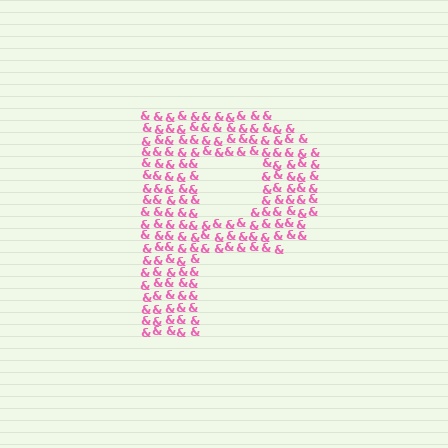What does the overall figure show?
The overall figure shows the letter P.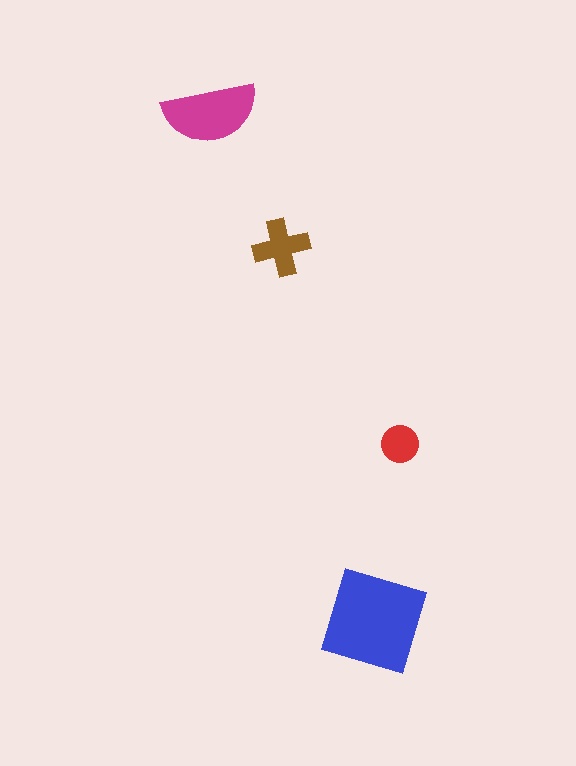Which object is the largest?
The blue diamond.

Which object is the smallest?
The red circle.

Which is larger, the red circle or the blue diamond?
The blue diamond.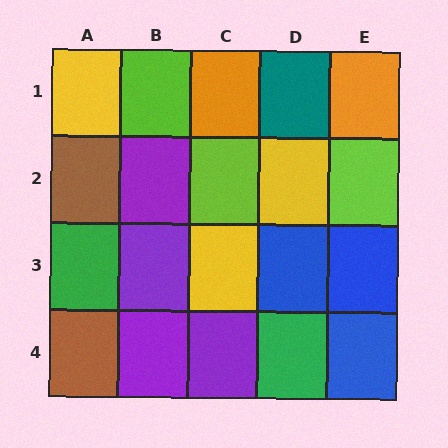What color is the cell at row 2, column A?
Brown.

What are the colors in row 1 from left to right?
Yellow, lime, orange, teal, orange.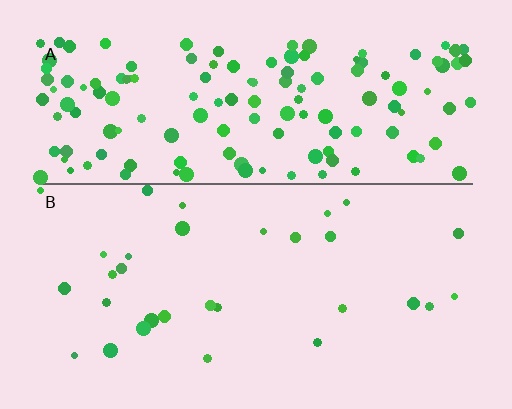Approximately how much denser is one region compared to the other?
Approximately 4.8× — region A over region B.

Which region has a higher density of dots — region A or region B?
A (the top).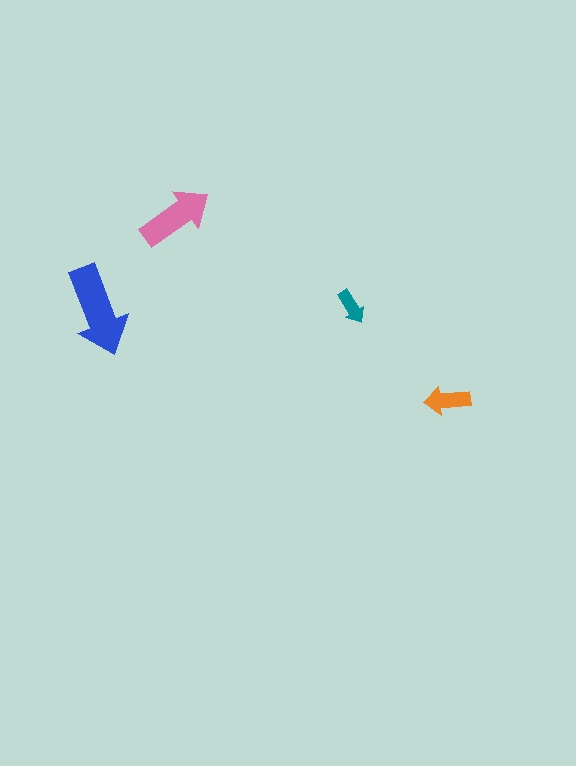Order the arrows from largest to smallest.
the blue one, the pink one, the orange one, the teal one.